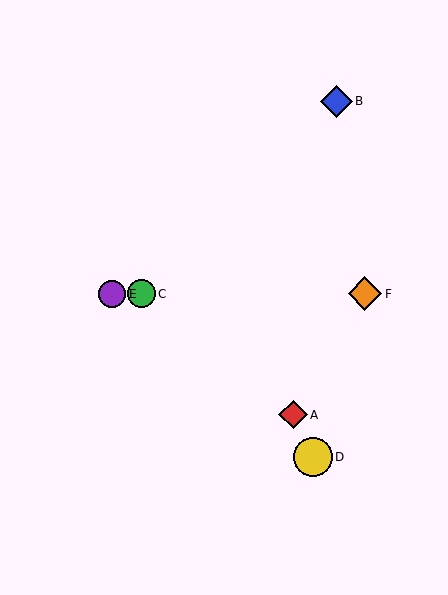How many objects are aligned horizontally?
3 objects (C, E, F) are aligned horizontally.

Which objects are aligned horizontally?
Objects C, E, F are aligned horizontally.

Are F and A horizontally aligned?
No, F is at y≈294 and A is at y≈415.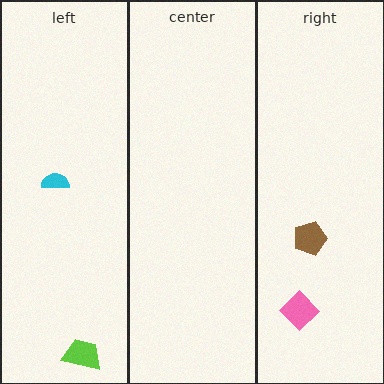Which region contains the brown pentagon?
The right region.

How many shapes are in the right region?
2.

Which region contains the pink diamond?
The right region.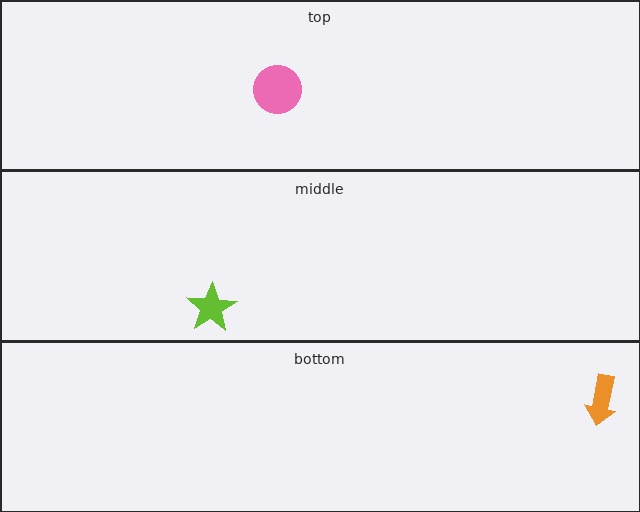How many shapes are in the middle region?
1.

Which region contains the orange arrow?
The bottom region.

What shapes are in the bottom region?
The orange arrow.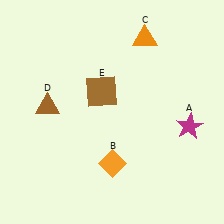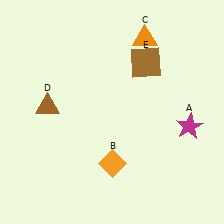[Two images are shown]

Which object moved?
The brown square (E) moved right.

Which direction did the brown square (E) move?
The brown square (E) moved right.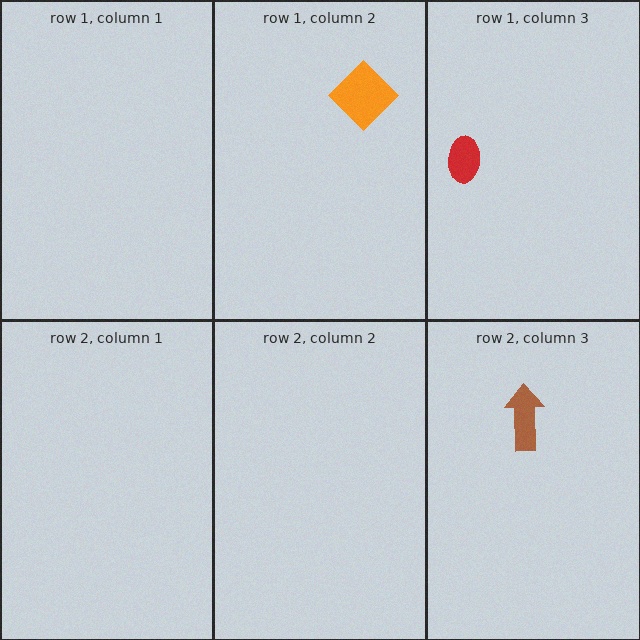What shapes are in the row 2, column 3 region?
The brown arrow.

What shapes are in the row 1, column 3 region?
The red ellipse.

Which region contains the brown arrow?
The row 2, column 3 region.